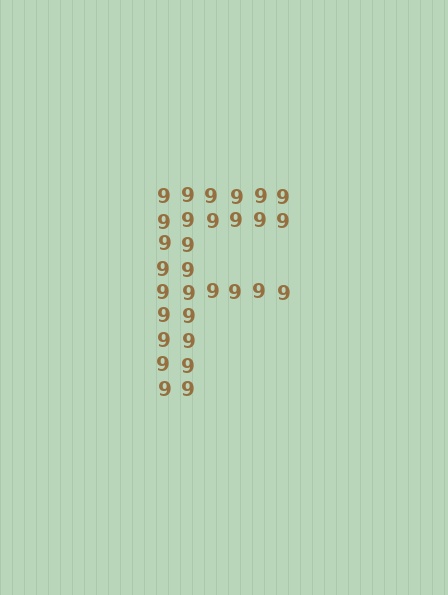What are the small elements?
The small elements are digit 9's.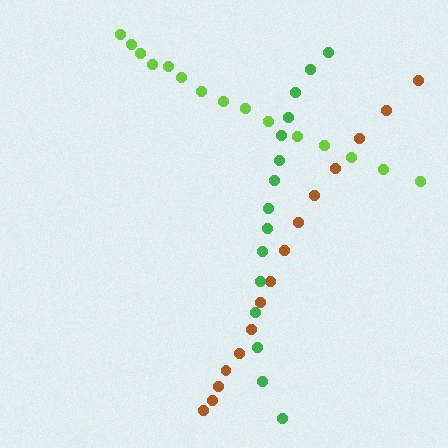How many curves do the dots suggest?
There are 3 distinct paths.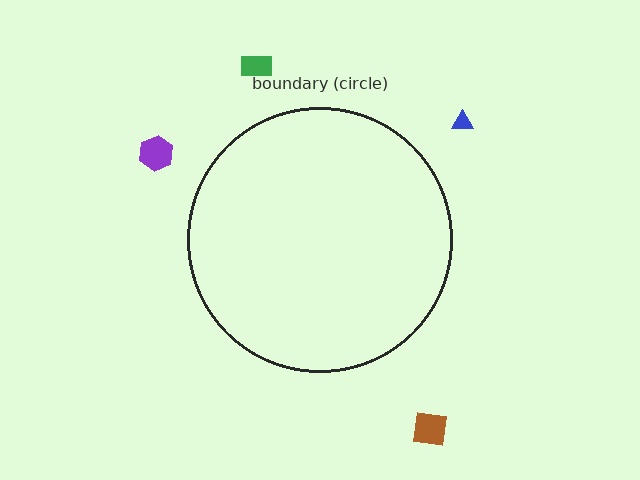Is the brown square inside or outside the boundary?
Outside.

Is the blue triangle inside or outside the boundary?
Outside.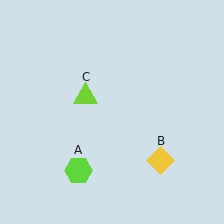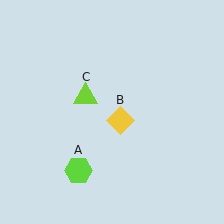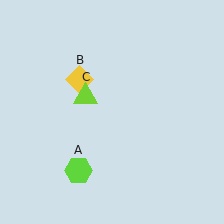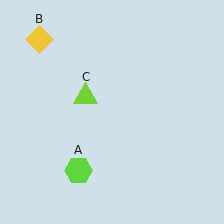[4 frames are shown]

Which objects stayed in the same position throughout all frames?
Lime hexagon (object A) and lime triangle (object C) remained stationary.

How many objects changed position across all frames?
1 object changed position: yellow diamond (object B).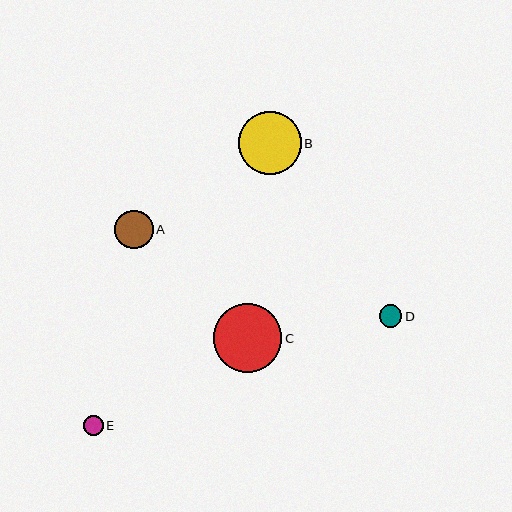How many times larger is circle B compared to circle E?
Circle B is approximately 3.1 times the size of circle E.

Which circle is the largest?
Circle C is the largest with a size of approximately 68 pixels.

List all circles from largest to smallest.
From largest to smallest: C, B, A, D, E.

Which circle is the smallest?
Circle E is the smallest with a size of approximately 20 pixels.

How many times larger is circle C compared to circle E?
Circle C is approximately 3.4 times the size of circle E.